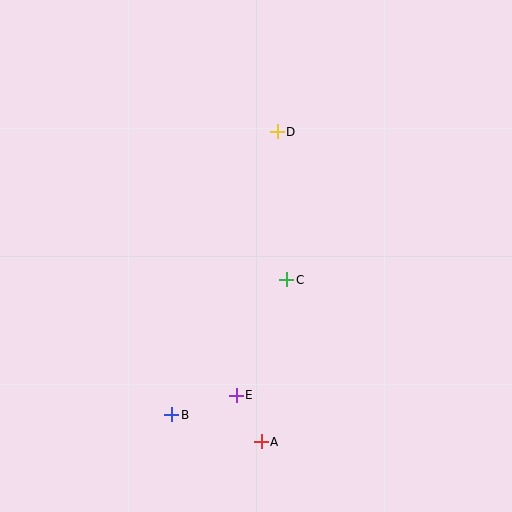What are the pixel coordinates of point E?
Point E is at (236, 395).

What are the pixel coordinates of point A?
Point A is at (261, 442).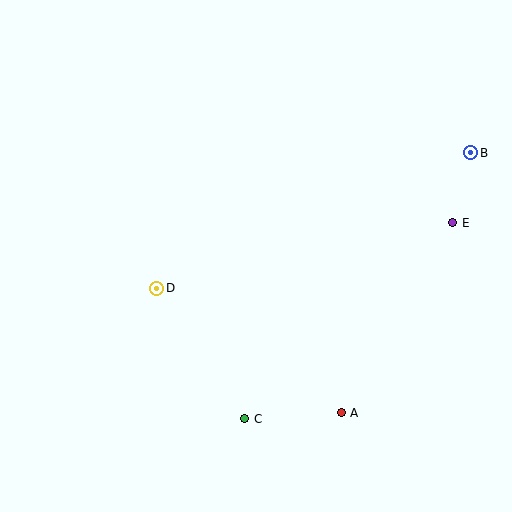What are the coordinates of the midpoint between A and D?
The midpoint between A and D is at (249, 350).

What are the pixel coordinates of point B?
Point B is at (471, 153).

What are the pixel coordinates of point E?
Point E is at (453, 223).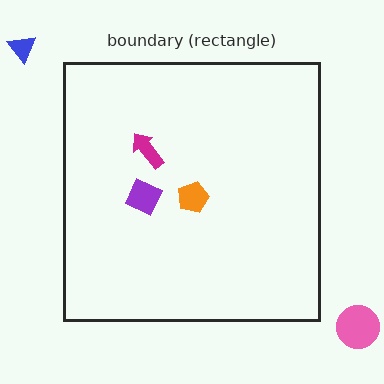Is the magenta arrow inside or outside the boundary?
Inside.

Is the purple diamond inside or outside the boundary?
Inside.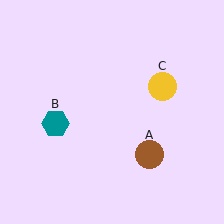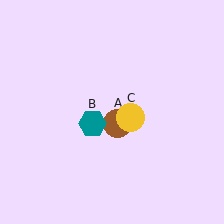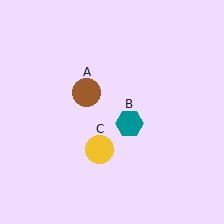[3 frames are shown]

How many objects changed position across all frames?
3 objects changed position: brown circle (object A), teal hexagon (object B), yellow circle (object C).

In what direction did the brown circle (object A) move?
The brown circle (object A) moved up and to the left.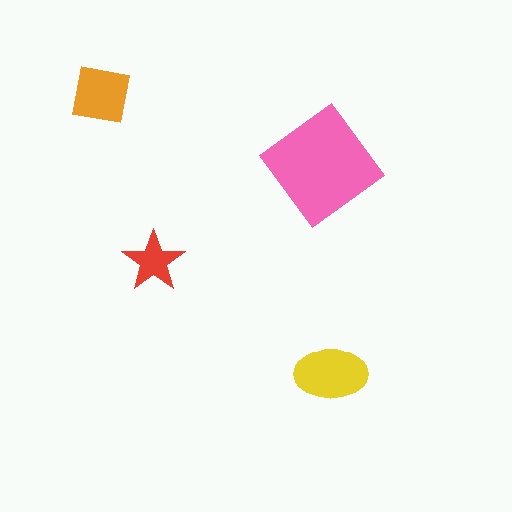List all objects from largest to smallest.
The pink diamond, the yellow ellipse, the orange square, the red star.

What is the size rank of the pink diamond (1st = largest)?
1st.